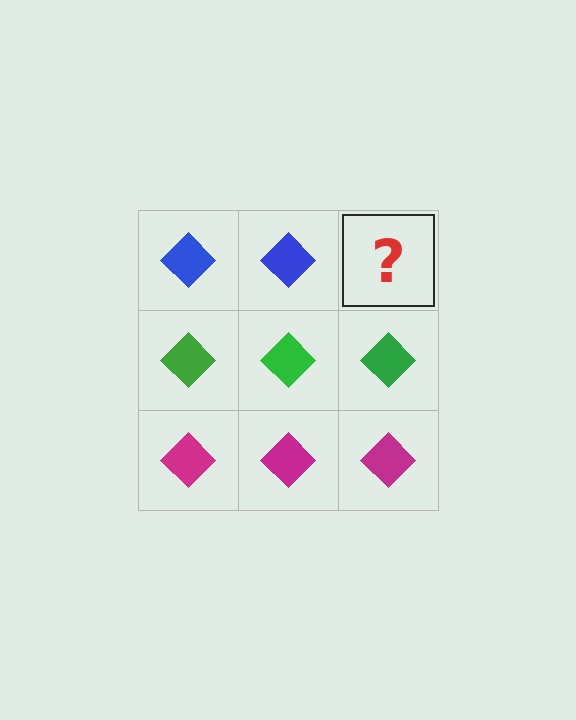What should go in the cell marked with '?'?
The missing cell should contain a blue diamond.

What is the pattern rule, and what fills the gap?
The rule is that each row has a consistent color. The gap should be filled with a blue diamond.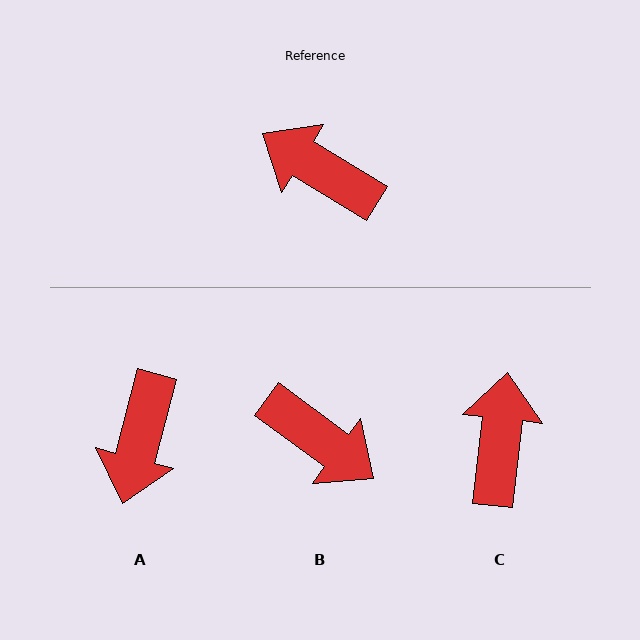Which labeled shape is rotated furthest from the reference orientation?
B, about 175 degrees away.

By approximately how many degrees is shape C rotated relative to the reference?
Approximately 65 degrees clockwise.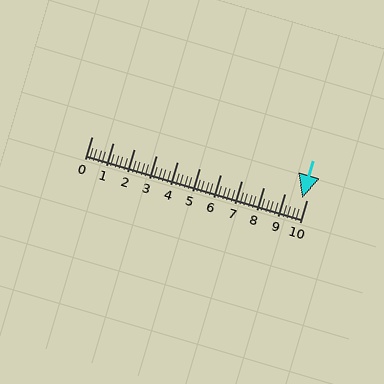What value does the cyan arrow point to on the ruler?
The cyan arrow points to approximately 9.8.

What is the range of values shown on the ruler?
The ruler shows values from 0 to 10.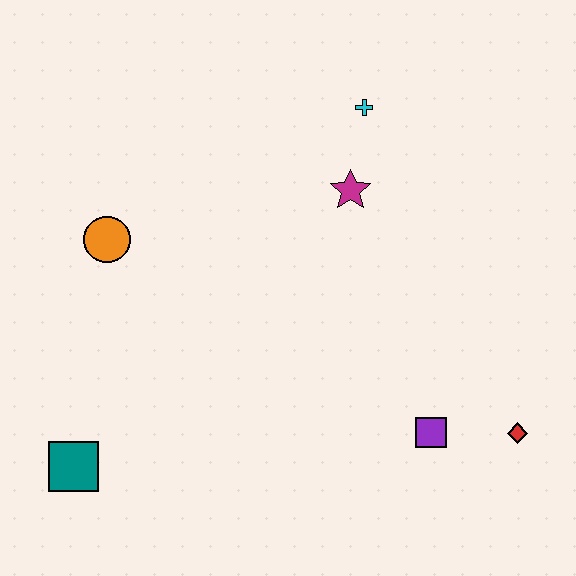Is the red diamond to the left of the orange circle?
No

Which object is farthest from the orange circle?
The red diamond is farthest from the orange circle.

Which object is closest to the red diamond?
The purple square is closest to the red diamond.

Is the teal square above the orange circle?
No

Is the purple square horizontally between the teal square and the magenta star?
No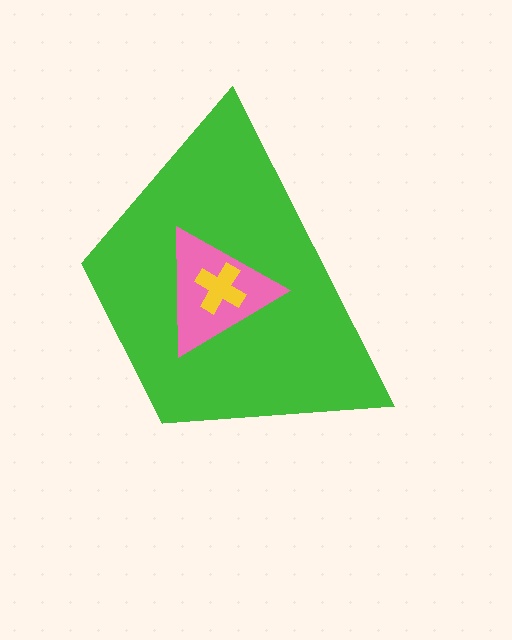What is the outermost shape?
The green trapezoid.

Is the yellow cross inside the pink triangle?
Yes.